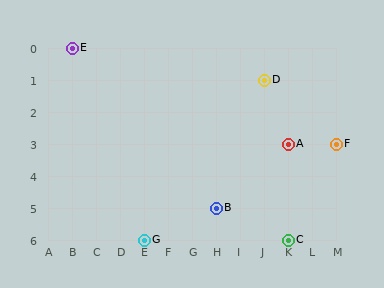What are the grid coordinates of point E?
Point E is at grid coordinates (B, 0).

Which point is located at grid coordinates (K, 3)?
Point A is at (K, 3).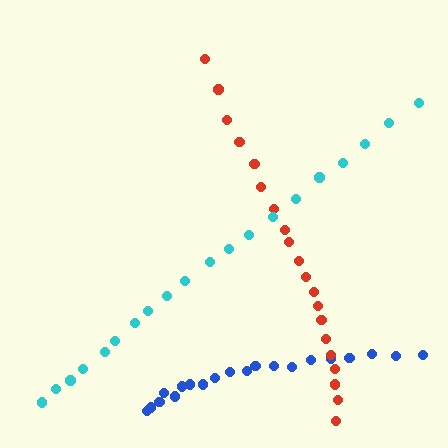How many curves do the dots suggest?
There are 3 distinct paths.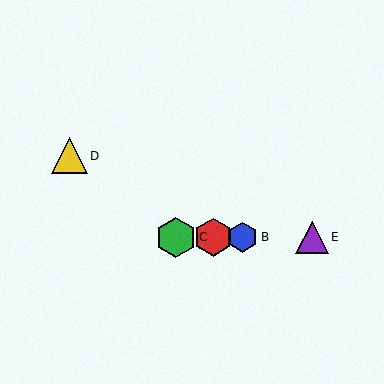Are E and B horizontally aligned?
Yes, both are at y≈237.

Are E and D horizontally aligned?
No, E is at y≈237 and D is at y≈156.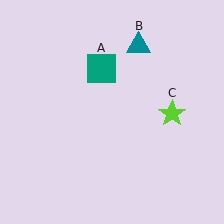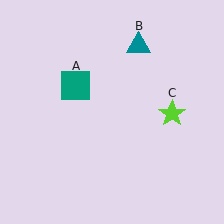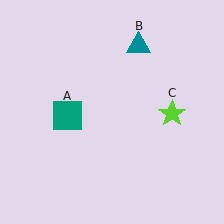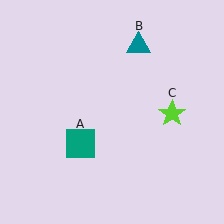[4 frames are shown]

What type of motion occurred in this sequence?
The teal square (object A) rotated counterclockwise around the center of the scene.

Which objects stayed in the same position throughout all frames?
Teal triangle (object B) and lime star (object C) remained stationary.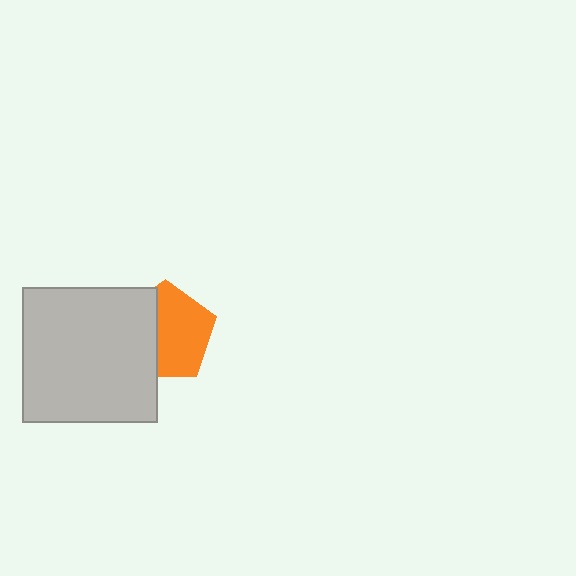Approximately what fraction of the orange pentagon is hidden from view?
Roughly 39% of the orange pentagon is hidden behind the light gray square.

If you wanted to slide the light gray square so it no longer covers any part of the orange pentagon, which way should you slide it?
Slide it left — that is the most direct way to separate the two shapes.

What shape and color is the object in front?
The object in front is a light gray square.